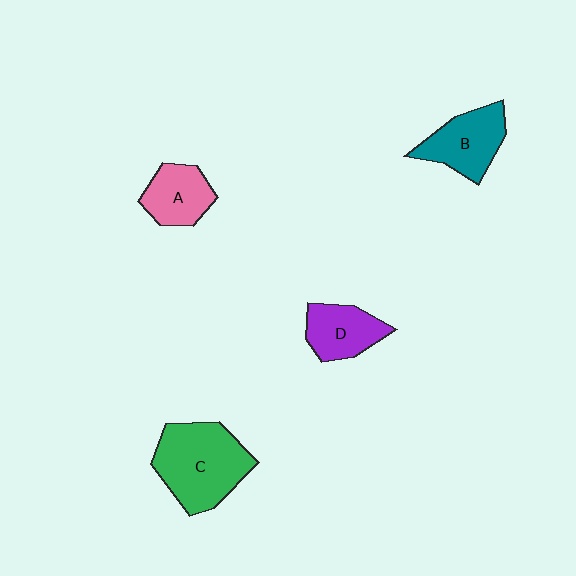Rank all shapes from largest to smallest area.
From largest to smallest: C (green), B (teal), D (purple), A (pink).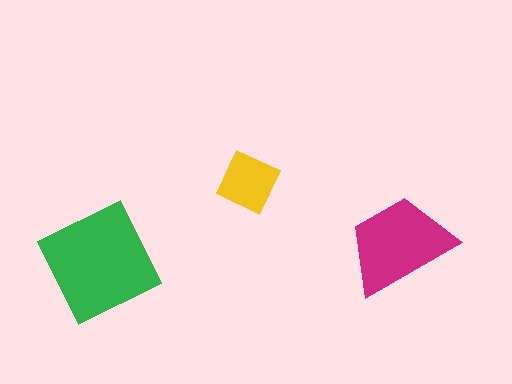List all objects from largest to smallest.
The green square, the magenta trapezoid, the yellow diamond.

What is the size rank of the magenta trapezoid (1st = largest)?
2nd.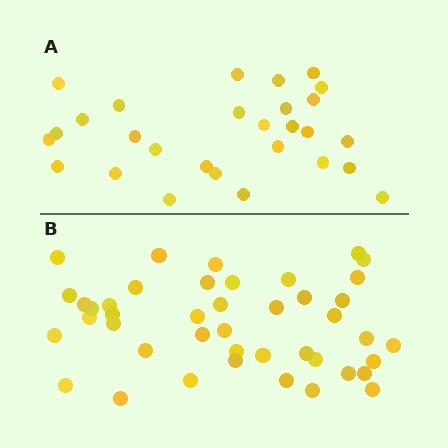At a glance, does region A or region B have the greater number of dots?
Region B (the bottom region) has more dots.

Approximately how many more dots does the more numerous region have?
Region B has approximately 15 more dots than region A.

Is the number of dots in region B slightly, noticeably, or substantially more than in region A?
Region B has substantially more. The ratio is roughly 1.5 to 1.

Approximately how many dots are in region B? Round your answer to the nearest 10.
About 40 dots. (The exact count is 43, which rounds to 40.)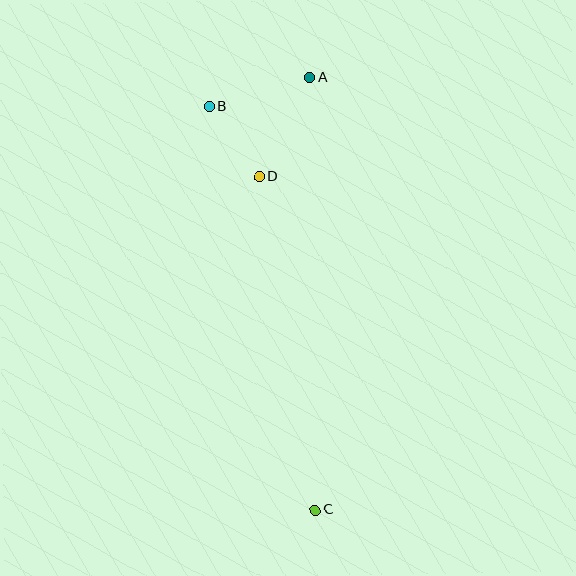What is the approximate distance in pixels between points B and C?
The distance between B and C is approximately 417 pixels.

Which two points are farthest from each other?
Points A and C are farthest from each other.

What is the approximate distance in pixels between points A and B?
The distance between A and B is approximately 104 pixels.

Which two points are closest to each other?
Points B and D are closest to each other.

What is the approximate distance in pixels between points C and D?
The distance between C and D is approximately 338 pixels.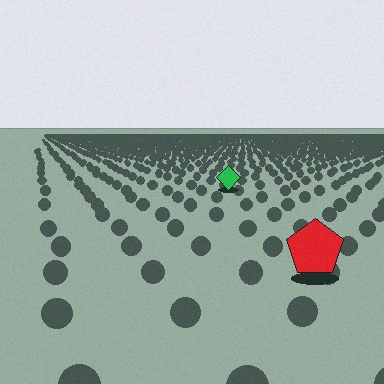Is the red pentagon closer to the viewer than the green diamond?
Yes. The red pentagon is closer — you can tell from the texture gradient: the ground texture is coarser near it.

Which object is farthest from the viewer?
The green diamond is farthest from the viewer. It appears smaller and the ground texture around it is denser.